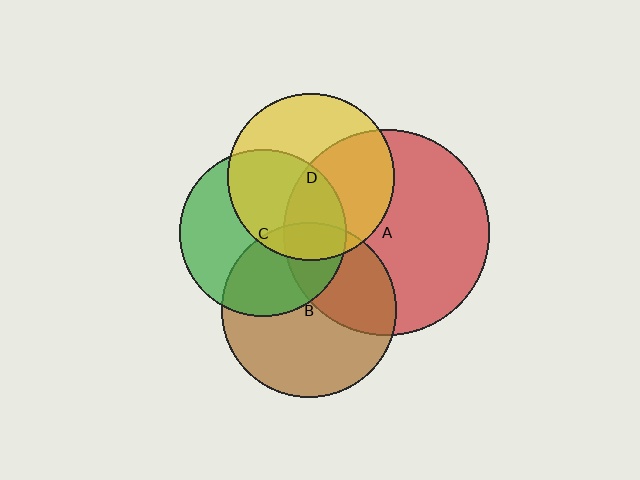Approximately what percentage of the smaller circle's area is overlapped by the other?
Approximately 35%.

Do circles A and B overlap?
Yes.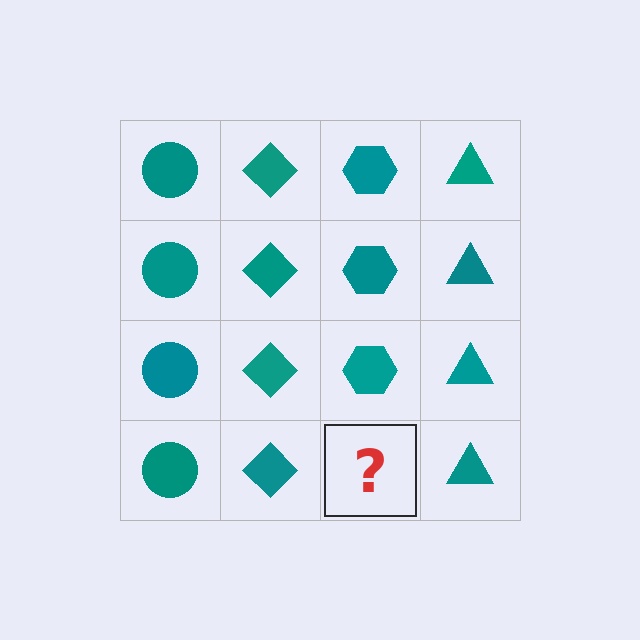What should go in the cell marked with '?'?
The missing cell should contain a teal hexagon.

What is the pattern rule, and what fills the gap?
The rule is that each column has a consistent shape. The gap should be filled with a teal hexagon.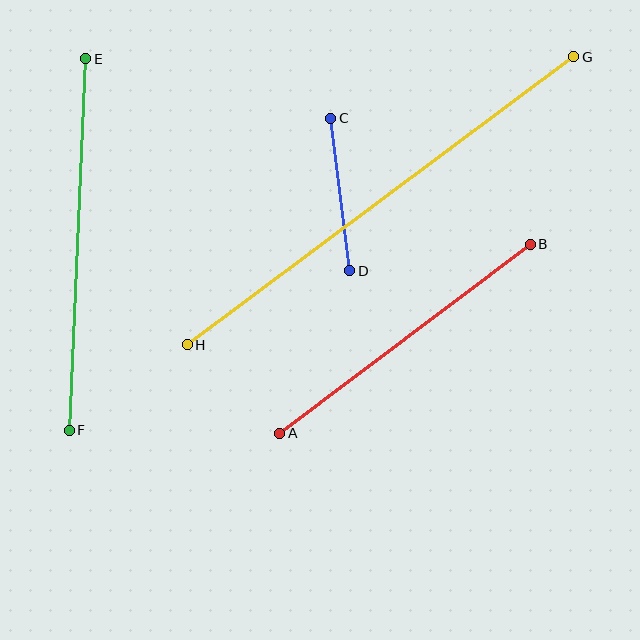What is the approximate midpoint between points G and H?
The midpoint is at approximately (381, 201) pixels.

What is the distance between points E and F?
The distance is approximately 372 pixels.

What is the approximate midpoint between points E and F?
The midpoint is at approximately (77, 244) pixels.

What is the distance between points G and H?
The distance is approximately 482 pixels.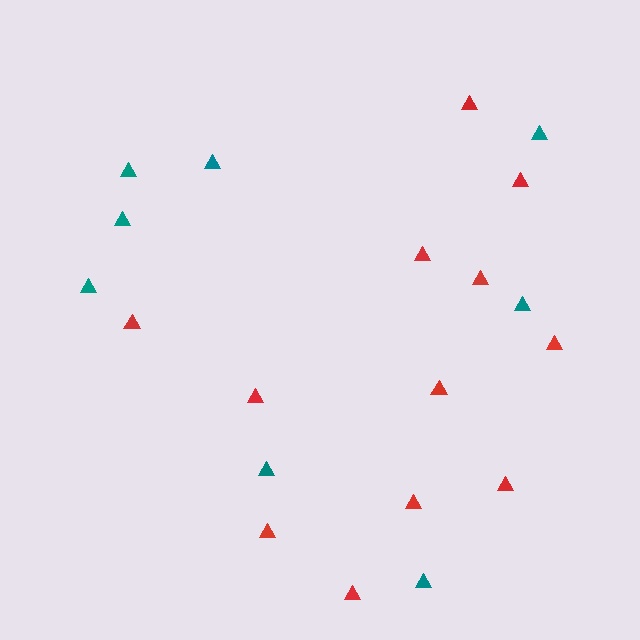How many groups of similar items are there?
There are 2 groups: one group of red triangles (12) and one group of teal triangles (8).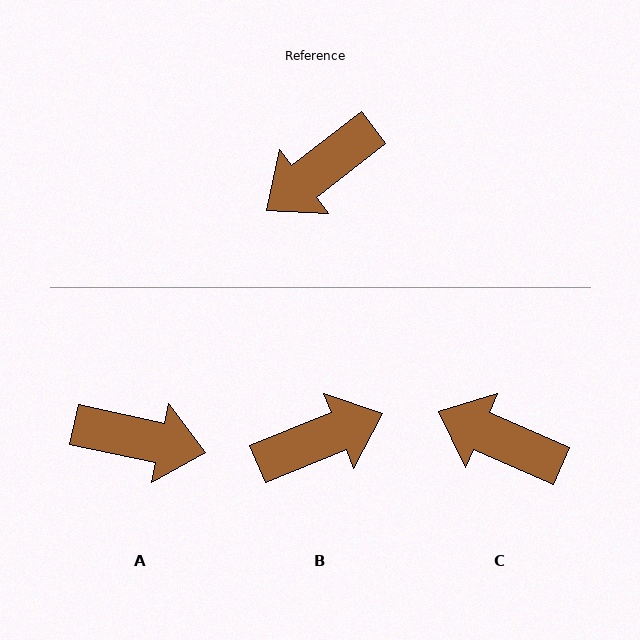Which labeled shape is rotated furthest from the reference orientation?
B, about 164 degrees away.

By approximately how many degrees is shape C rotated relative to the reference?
Approximately 61 degrees clockwise.